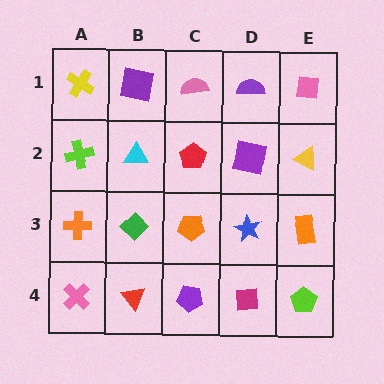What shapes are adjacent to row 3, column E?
A yellow triangle (row 2, column E), a lime pentagon (row 4, column E), a blue star (row 3, column D).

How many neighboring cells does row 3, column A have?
3.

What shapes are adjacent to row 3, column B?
A cyan triangle (row 2, column B), a red triangle (row 4, column B), an orange cross (row 3, column A), an orange pentagon (row 3, column C).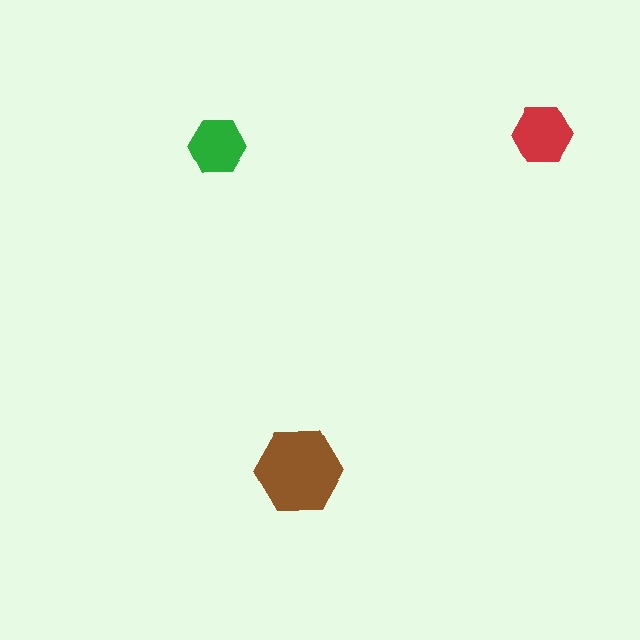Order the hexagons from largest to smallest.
the brown one, the red one, the green one.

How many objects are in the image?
There are 3 objects in the image.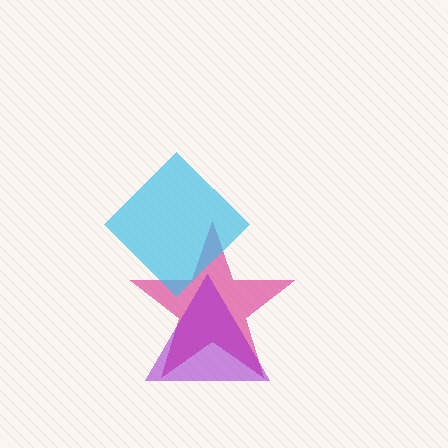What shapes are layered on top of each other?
The layered shapes are: a magenta star, a purple triangle, a cyan diamond.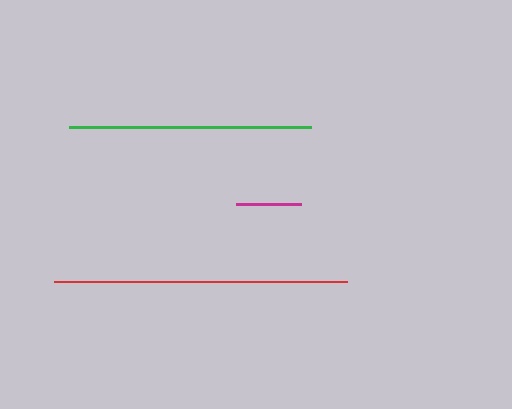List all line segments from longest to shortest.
From longest to shortest: red, green, magenta.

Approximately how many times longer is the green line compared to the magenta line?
The green line is approximately 3.7 times the length of the magenta line.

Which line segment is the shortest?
The magenta line is the shortest at approximately 65 pixels.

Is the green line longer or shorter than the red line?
The red line is longer than the green line.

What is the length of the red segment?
The red segment is approximately 293 pixels long.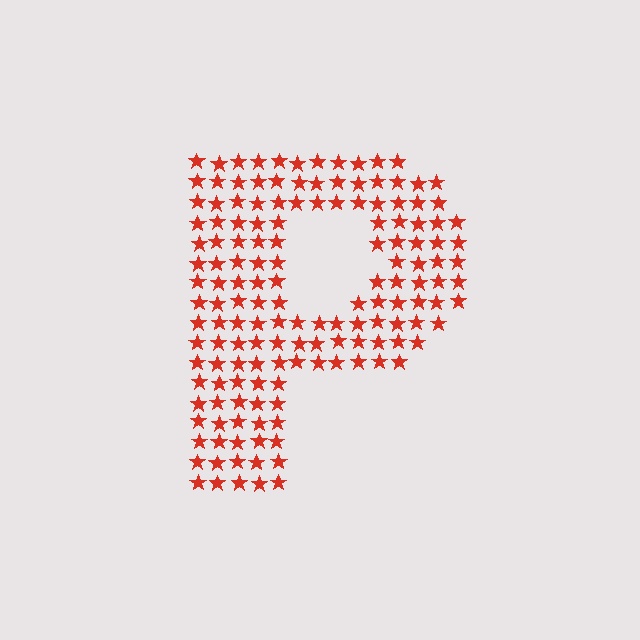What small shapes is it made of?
It is made of small stars.